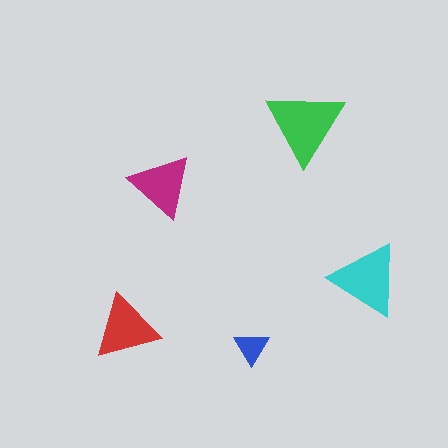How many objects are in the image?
There are 5 objects in the image.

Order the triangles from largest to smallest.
the green one, the cyan one, the red one, the magenta one, the blue one.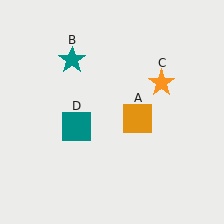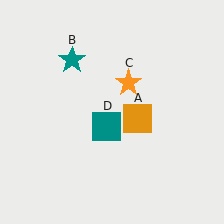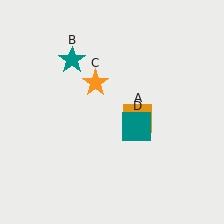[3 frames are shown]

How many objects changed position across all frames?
2 objects changed position: orange star (object C), teal square (object D).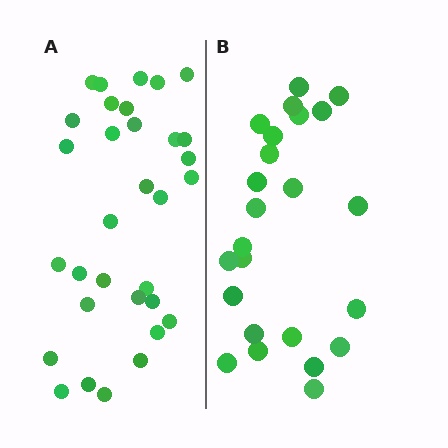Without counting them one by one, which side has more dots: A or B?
Region A (the left region) has more dots.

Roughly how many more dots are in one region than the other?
Region A has roughly 8 or so more dots than region B.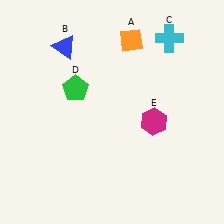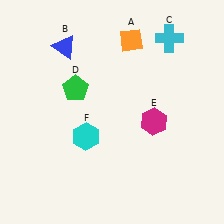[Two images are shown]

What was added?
A cyan hexagon (F) was added in Image 2.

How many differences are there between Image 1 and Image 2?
There is 1 difference between the two images.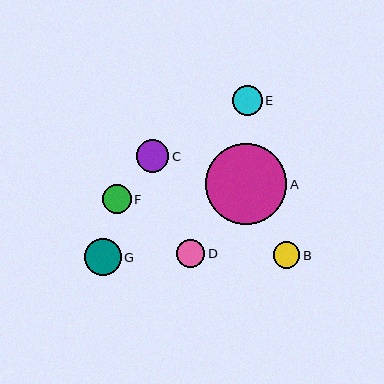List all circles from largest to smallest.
From largest to smallest: A, G, C, E, D, F, B.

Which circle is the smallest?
Circle B is the smallest with a size of approximately 27 pixels.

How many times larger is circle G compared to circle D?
Circle G is approximately 1.3 times the size of circle D.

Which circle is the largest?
Circle A is the largest with a size of approximately 81 pixels.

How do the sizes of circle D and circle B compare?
Circle D and circle B are approximately the same size.